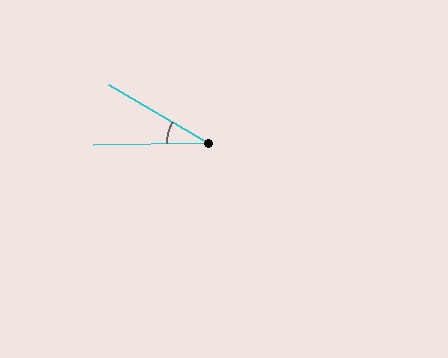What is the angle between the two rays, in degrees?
Approximately 32 degrees.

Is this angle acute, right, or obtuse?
It is acute.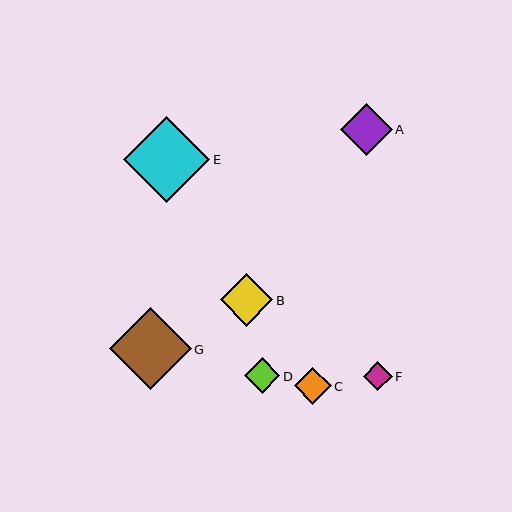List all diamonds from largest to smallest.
From largest to smallest: E, G, B, A, C, D, F.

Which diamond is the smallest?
Diamond F is the smallest with a size of approximately 29 pixels.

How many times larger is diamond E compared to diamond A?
Diamond E is approximately 1.6 times the size of diamond A.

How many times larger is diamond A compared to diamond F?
Diamond A is approximately 1.8 times the size of diamond F.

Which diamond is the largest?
Diamond E is the largest with a size of approximately 86 pixels.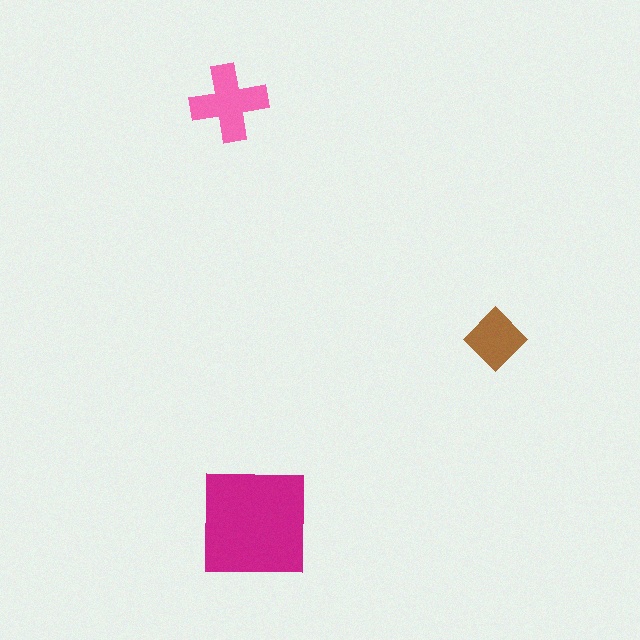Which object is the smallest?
The brown diamond.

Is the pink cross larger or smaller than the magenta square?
Smaller.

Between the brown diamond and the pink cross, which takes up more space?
The pink cross.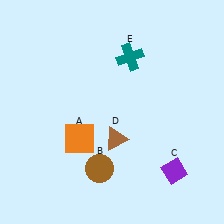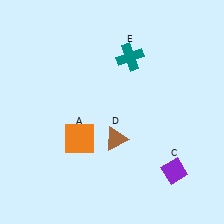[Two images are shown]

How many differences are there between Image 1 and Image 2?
There is 1 difference between the two images.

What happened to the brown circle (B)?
The brown circle (B) was removed in Image 2. It was in the bottom-left area of Image 1.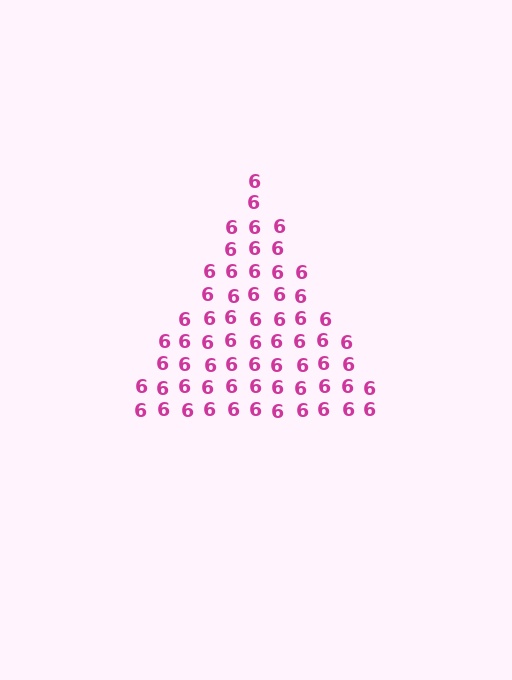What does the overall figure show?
The overall figure shows a triangle.